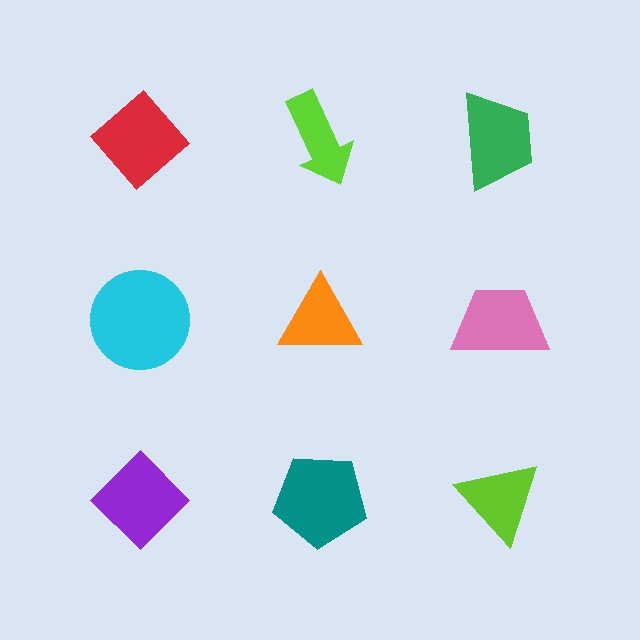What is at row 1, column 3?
A green trapezoid.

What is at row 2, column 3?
A pink trapezoid.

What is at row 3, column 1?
A purple diamond.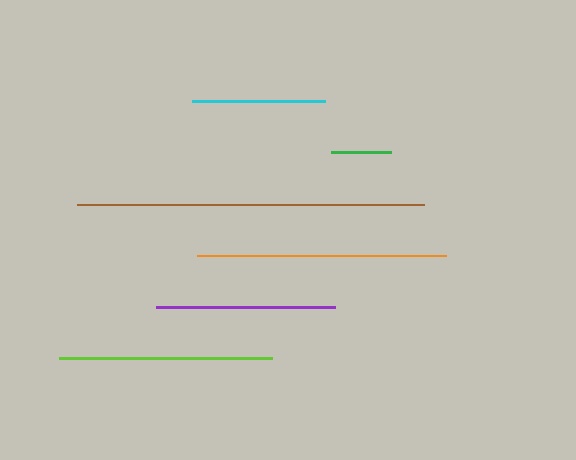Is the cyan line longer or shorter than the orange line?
The orange line is longer than the cyan line.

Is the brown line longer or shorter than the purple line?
The brown line is longer than the purple line.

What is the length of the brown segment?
The brown segment is approximately 346 pixels long.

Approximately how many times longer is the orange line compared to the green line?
The orange line is approximately 4.1 times the length of the green line.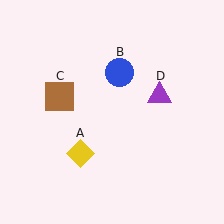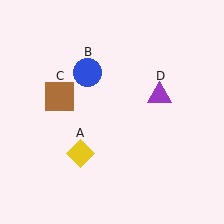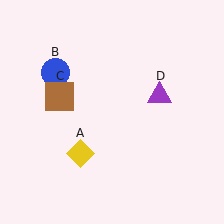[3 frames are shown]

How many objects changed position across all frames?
1 object changed position: blue circle (object B).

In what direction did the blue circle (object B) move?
The blue circle (object B) moved left.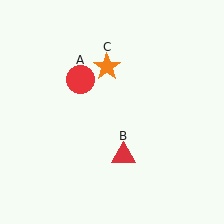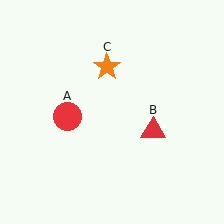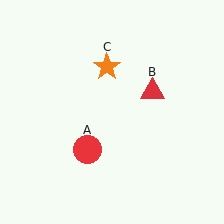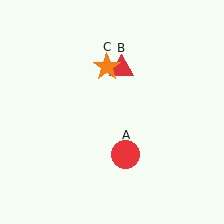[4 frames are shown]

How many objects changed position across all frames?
2 objects changed position: red circle (object A), red triangle (object B).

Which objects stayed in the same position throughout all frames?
Orange star (object C) remained stationary.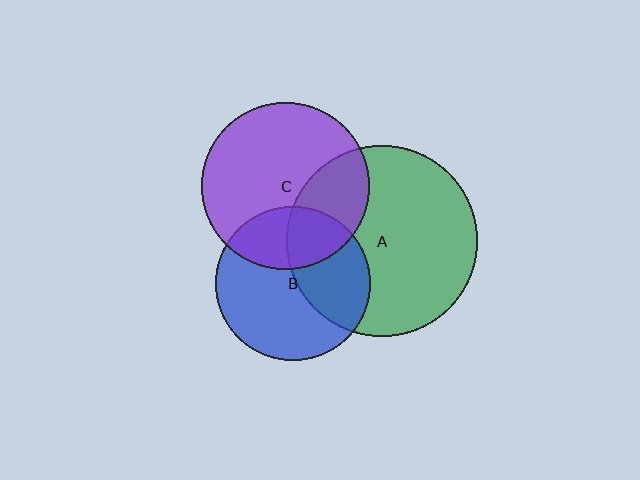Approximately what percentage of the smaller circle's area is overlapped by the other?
Approximately 30%.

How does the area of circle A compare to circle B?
Approximately 1.5 times.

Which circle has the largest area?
Circle A (green).